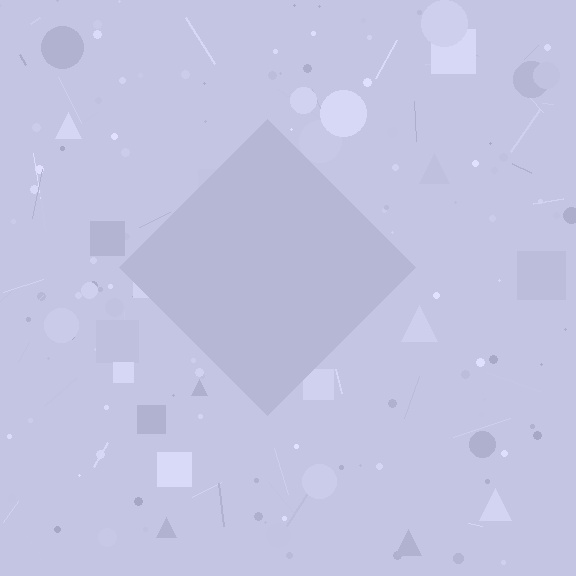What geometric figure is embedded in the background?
A diamond is embedded in the background.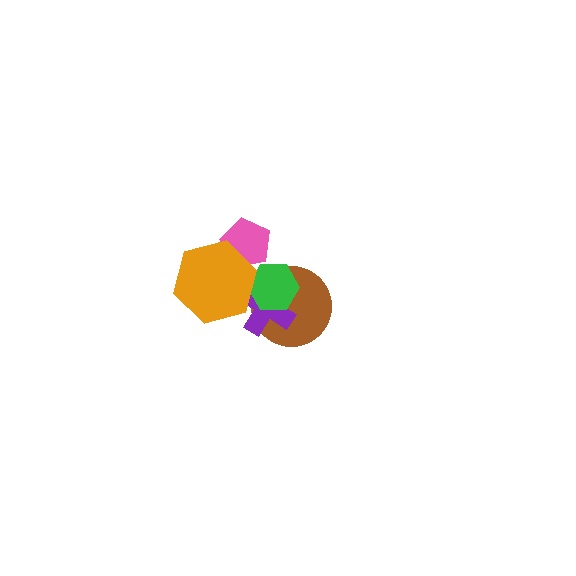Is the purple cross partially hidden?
Yes, it is partially covered by another shape.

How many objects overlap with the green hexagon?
3 objects overlap with the green hexagon.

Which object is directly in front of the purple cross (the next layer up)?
The green hexagon is directly in front of the purple cross.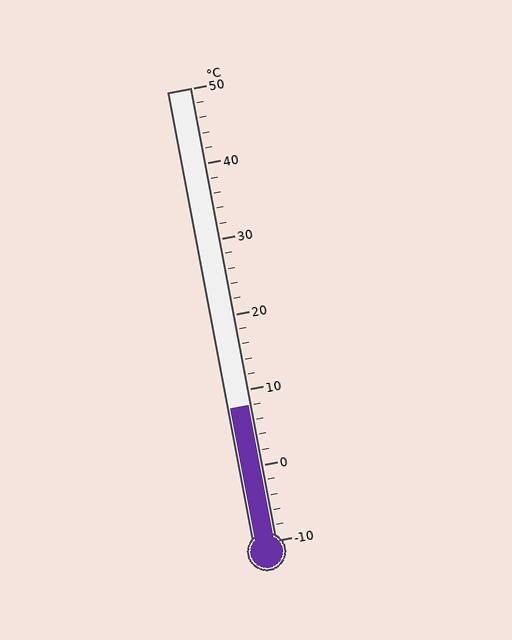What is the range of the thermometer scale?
The thermometer scale ranges from -10°C to 50°C.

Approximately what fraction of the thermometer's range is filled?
The thermometer is filled to approximately 30% of its range.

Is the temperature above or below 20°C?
The temperature is below 20°C.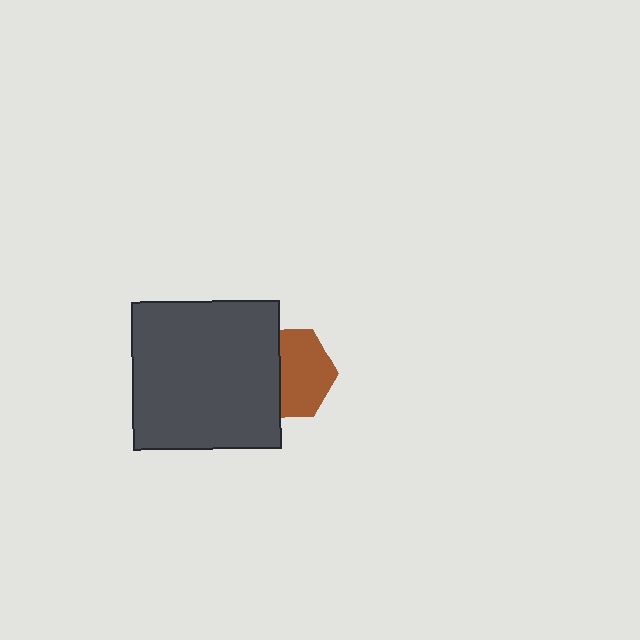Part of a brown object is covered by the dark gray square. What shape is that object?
It is a hexagon.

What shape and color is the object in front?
The object in front is a dark gray square.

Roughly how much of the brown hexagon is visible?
About half of it is visible (roughly 60%).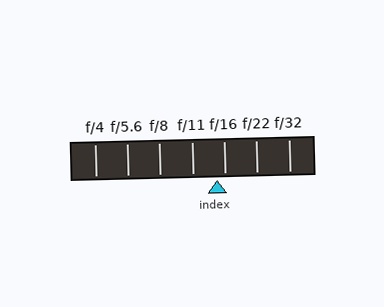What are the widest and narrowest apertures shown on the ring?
The widest aperture shown is f/4 and the narrowest is f/32.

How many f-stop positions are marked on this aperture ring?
There are 7 f-stop positions marked.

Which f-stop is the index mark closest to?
The index mark is closest to f/16.